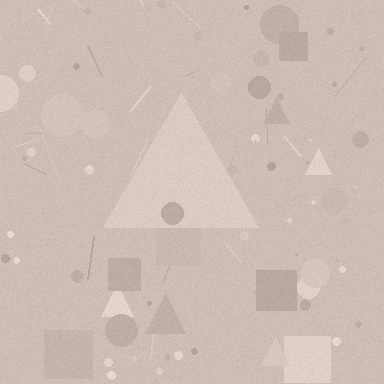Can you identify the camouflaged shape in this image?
The camouflaged shape is a triangle.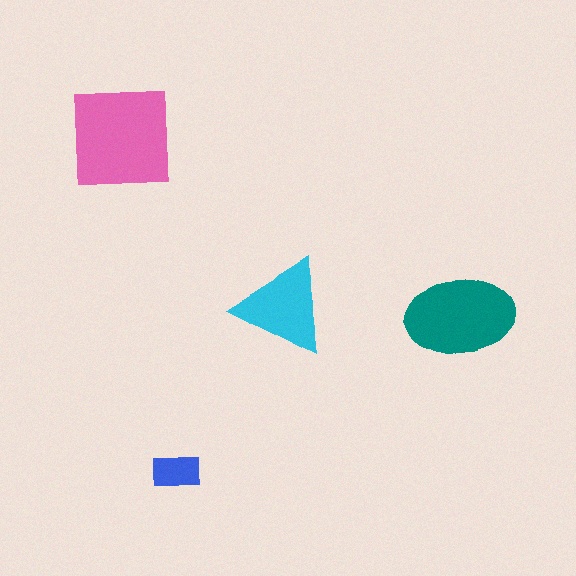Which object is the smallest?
The blue rectangle.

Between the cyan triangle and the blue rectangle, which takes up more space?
The cyan triangle.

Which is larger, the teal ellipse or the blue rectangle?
The teal ellipse.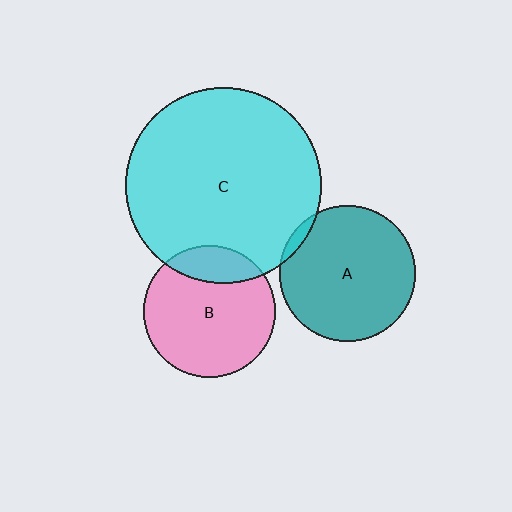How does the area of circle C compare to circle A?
Approximately 2.1 times.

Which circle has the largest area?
Circle C (cyan).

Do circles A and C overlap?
Yes.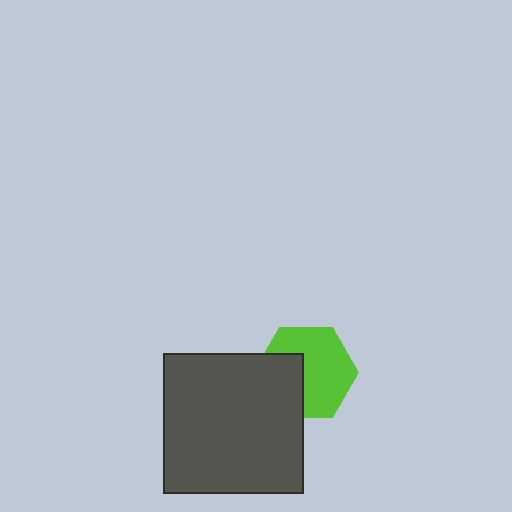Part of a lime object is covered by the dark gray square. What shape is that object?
It is a hexagon.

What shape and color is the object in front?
The object in front is a dark gray square.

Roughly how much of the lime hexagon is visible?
About half of it is visible (roughly 65%).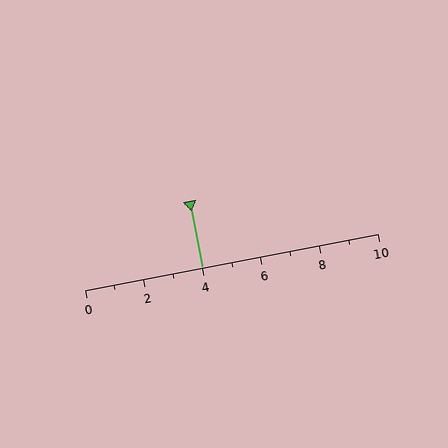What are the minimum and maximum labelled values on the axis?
The axis runs from 0 to 10.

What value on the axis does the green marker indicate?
The marker indicates approximately 4.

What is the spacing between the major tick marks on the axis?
The major ticks are spaced 2 apart.